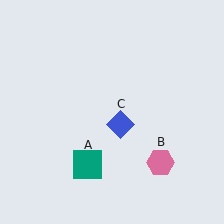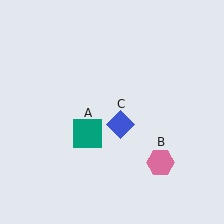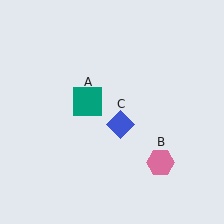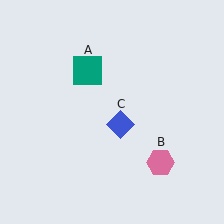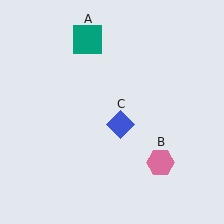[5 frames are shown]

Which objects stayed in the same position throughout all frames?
Pink hexagon (object B) and blue diamond (object C) remained stationary.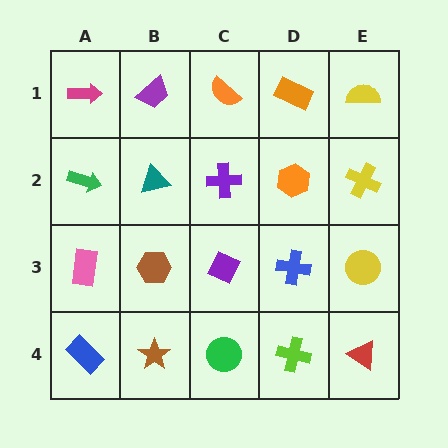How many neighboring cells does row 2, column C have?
4.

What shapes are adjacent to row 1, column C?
A purple cross (row 2, column C), a purple trapezoid (row 1, column B), an orange rectangle (row 1, column D).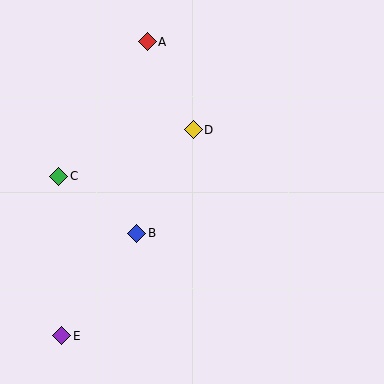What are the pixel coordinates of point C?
Point C is at (59, 176).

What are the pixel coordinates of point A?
Point A is at (147, 42).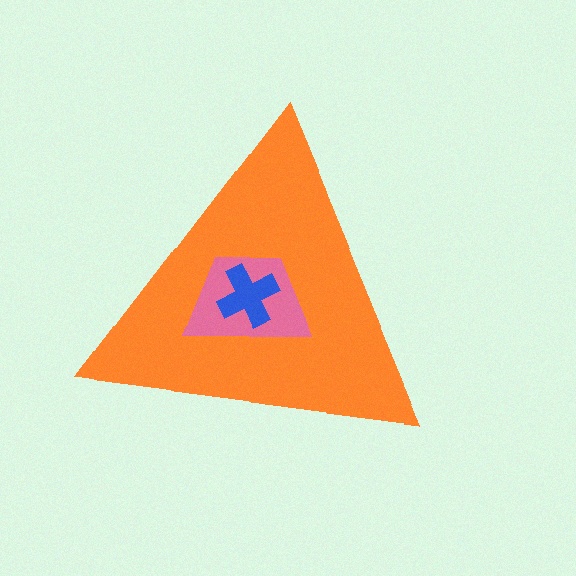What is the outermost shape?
The orange triangle.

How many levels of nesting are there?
3.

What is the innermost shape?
The blue cross.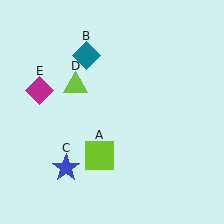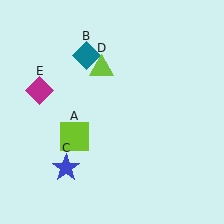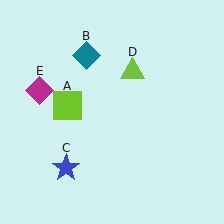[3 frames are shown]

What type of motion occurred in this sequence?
The lime square (object A), lime triangle (object D) rotated clockwise around the center of the scene.